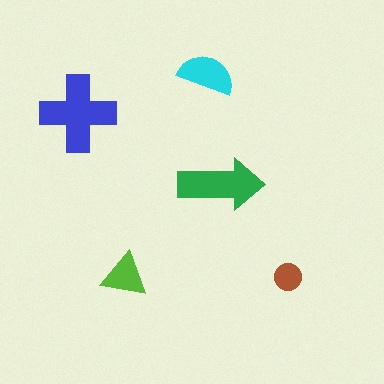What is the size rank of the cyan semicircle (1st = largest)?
3rd.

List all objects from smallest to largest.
The brown circle, the lime triangle, the cyan semicircle, the green arrow, the blue cross.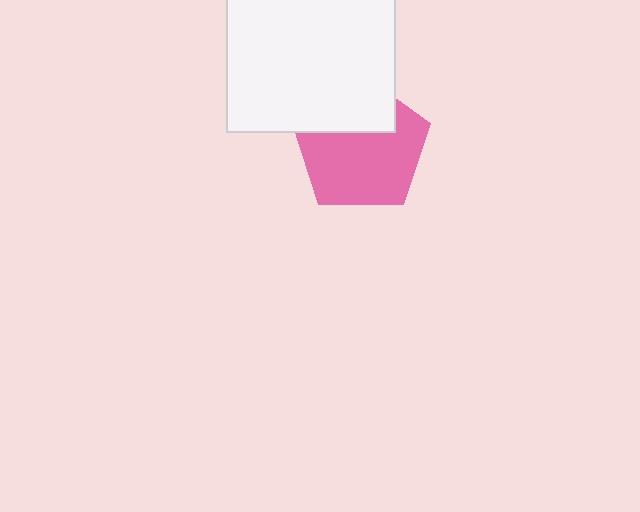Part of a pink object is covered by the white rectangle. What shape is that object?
It is a pentagon.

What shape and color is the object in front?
The object in front is a white rectangle.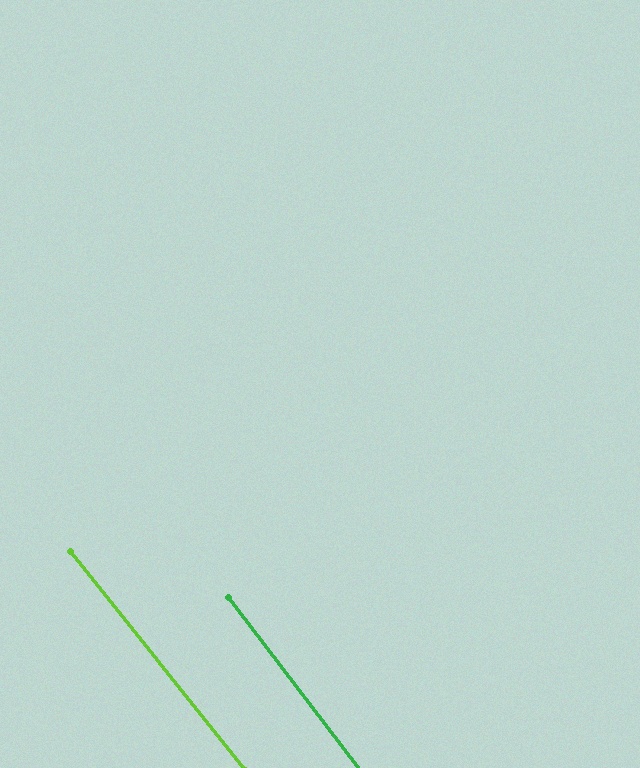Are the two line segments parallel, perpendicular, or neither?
Parallel — their directions differ by only 1.2°.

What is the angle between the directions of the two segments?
Approximately 1 degree.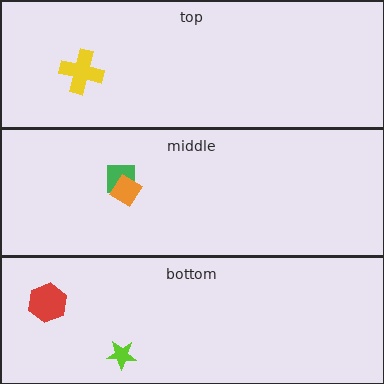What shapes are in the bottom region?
The lime star, the red hexagon.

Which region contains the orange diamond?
The middle region.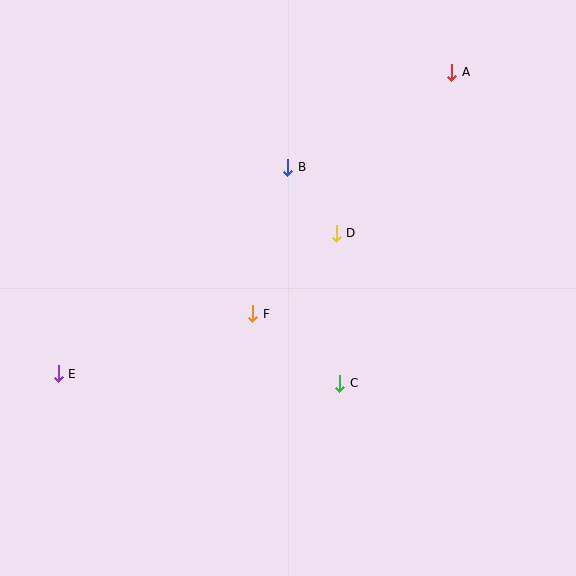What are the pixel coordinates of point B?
Point B is at (288, 167).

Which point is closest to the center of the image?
Point F at (253, 314) is closest to the center.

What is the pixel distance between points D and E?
The distance between D and E is 312 pixels.